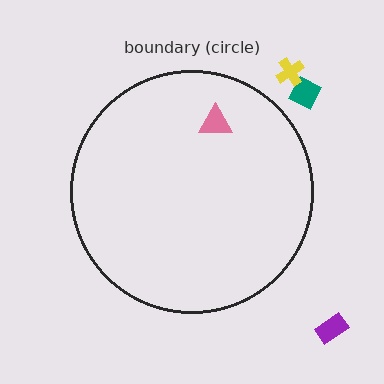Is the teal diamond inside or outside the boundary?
Outside.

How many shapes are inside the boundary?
1 inside, 3 outside.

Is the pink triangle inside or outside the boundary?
Inside.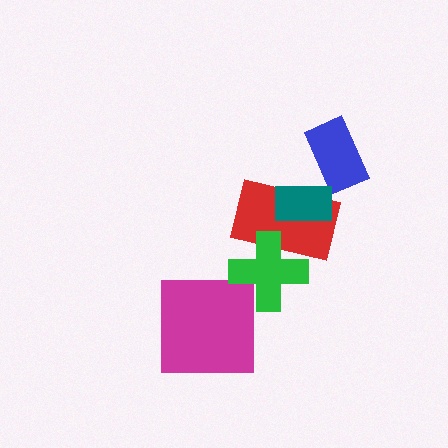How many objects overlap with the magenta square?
0 objects overlap with the magenta square.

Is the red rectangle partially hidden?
Yes, it is partially covered by another shape.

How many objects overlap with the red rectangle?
2 objects overlap with the red rectangle.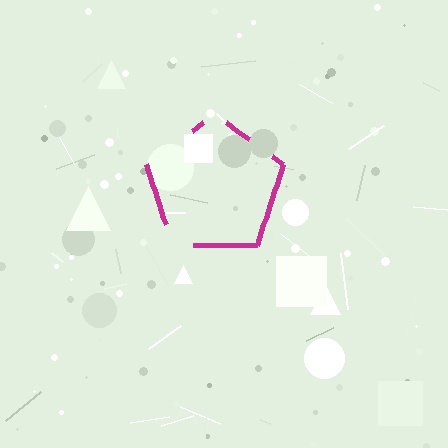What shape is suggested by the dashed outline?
The dashed outline suggests a pentagon.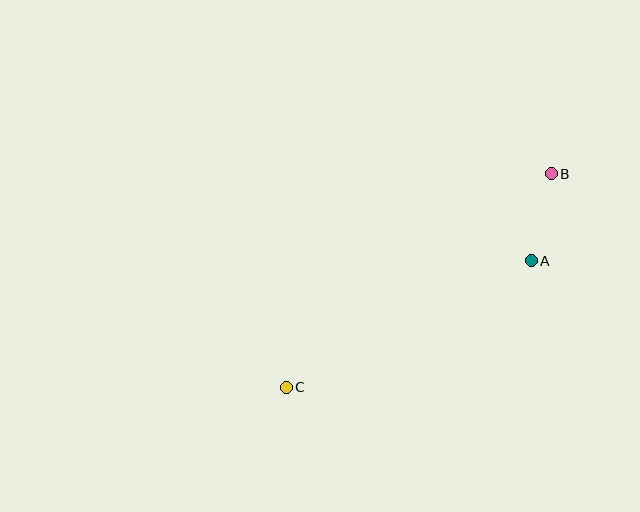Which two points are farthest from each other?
Points B and C are farthest from each other.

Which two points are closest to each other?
Points A and B are closest to each other.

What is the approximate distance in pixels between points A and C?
The distance between A and C is approximately 276 pixels.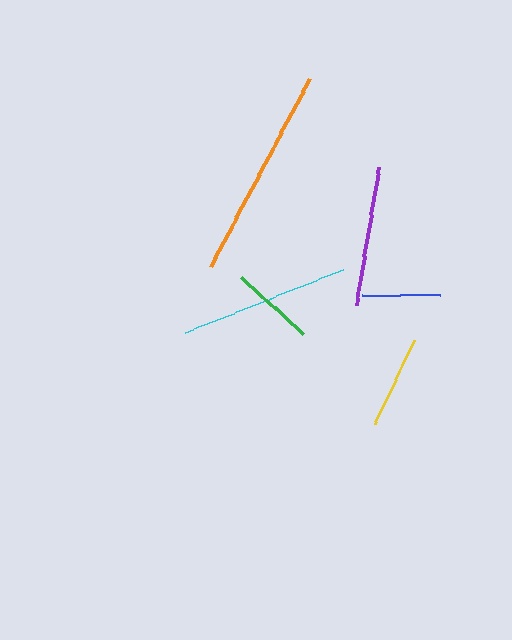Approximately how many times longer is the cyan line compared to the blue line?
The cyan line is approximately 2.1 times the length of the blue line.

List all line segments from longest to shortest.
From longest to shortest: orange, cyan, purple, yellow, green, blue.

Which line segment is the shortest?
The blue line is the shortest at approximately 79 pixels.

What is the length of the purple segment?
The purple segment is approximately 140 pixels long.